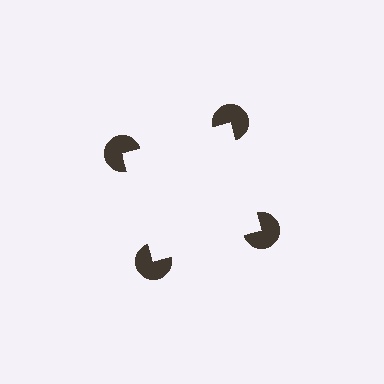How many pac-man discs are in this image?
There are 4 — one at each vertex of the illusory square.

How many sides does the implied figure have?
4 sides.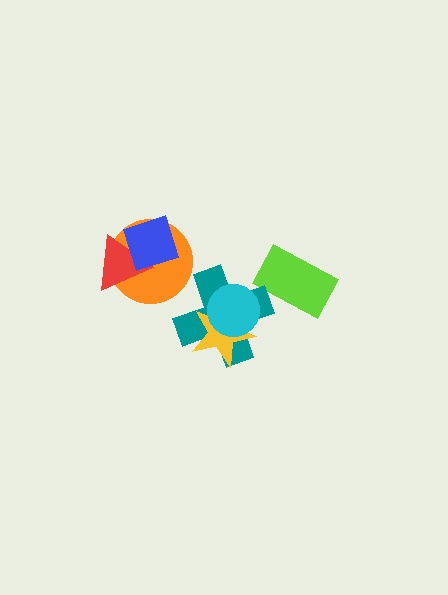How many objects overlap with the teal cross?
2 objects overlap with the teal cross.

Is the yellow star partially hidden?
Yes, it is partially covered by another shape.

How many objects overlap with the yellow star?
2 objects overlap with the yellow star.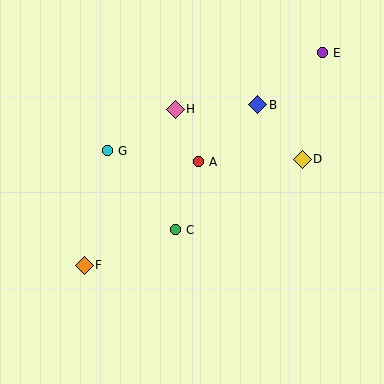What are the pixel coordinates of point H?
Point H is at (175, 109).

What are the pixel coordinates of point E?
Point E is at (322, 53).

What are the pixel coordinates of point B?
Point B is at (258, 105).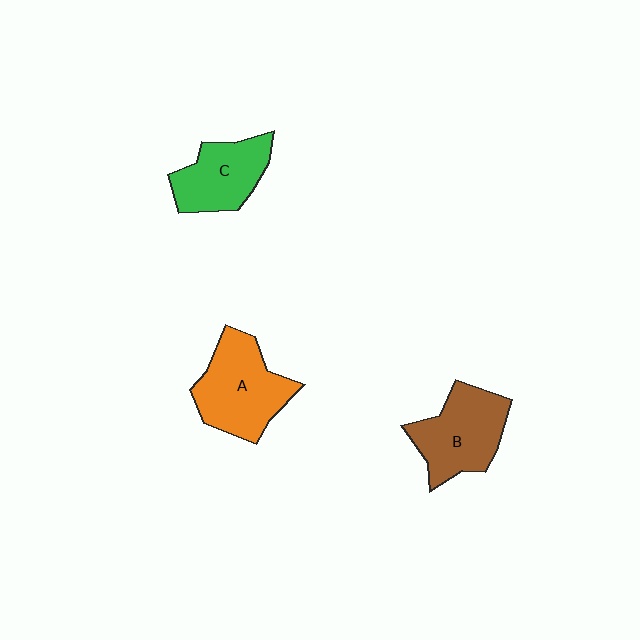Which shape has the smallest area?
Shape C (green).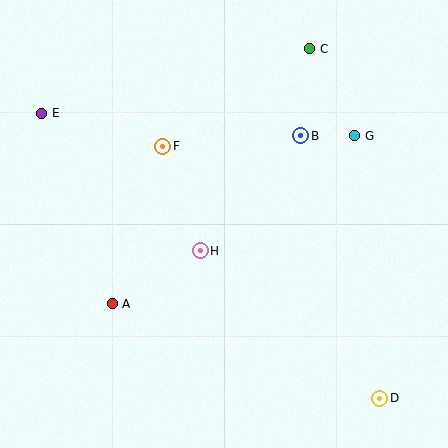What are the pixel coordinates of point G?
Point G is at (355, 136).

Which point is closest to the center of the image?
Point H at (200, 251) is closest to the center.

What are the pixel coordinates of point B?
Point B is at (301, 136).